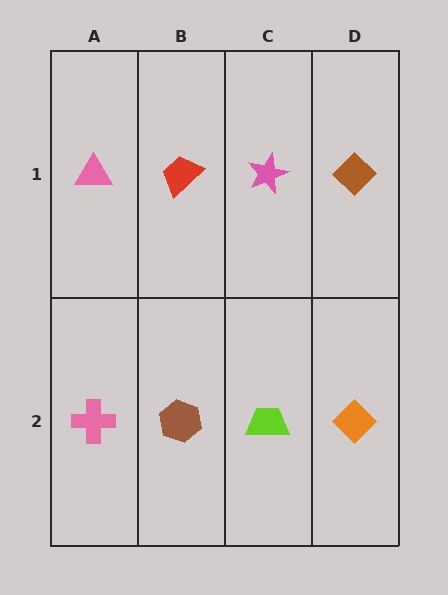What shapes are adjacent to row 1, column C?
A lime trapezoid (row 2, column C), a red trapezoid (row 1, column B), a brown diamond (row 1, column D).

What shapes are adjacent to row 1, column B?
A brown hexagon (row 2, column B), a pink triangle (row 1, column A), a pink star (row 1, column C).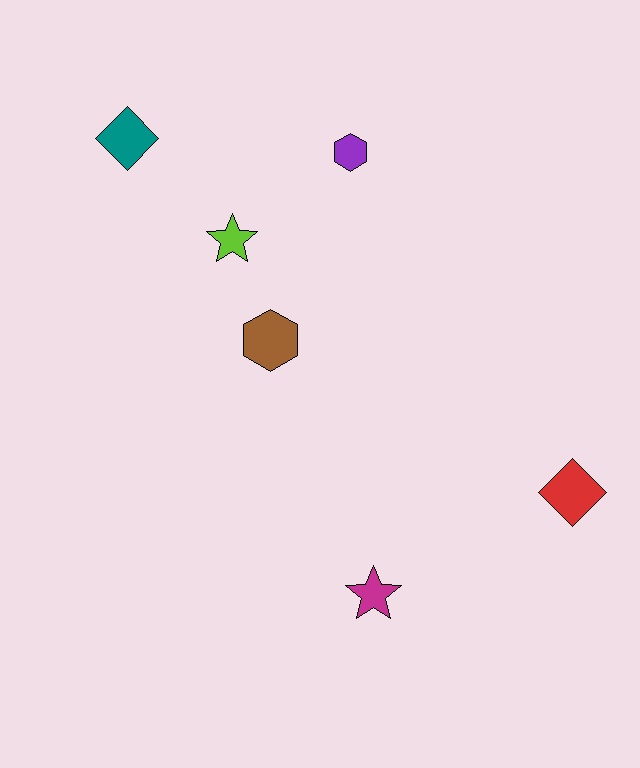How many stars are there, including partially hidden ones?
There are 2 stars.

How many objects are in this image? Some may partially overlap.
There are 6 objects.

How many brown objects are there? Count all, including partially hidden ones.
There is 1 brown object.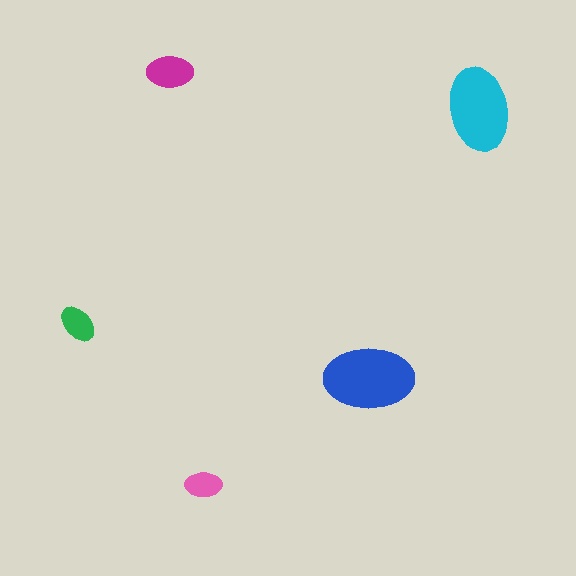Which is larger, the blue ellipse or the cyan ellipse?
The blue one.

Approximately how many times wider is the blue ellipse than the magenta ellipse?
About 2 times wider.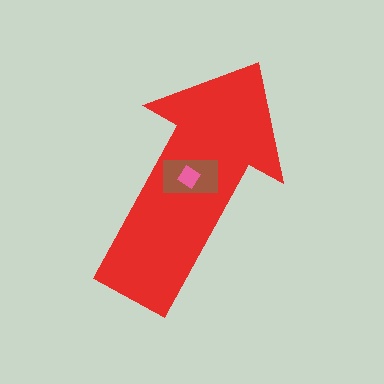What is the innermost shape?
The pink diamond.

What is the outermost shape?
The red arrow.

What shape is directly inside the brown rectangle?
The pink diamond.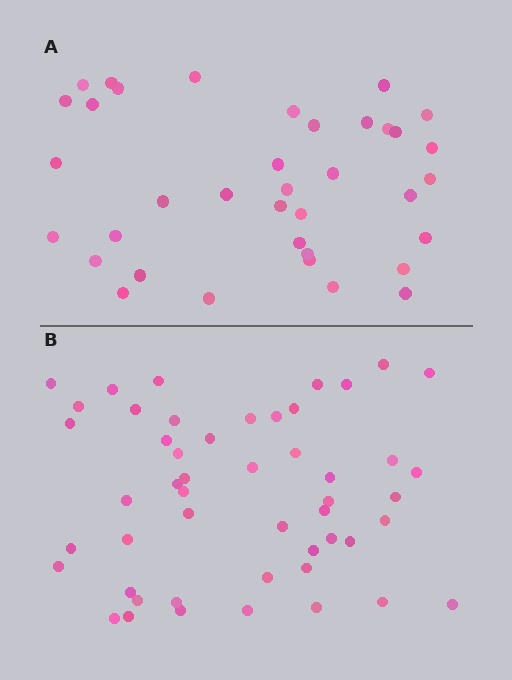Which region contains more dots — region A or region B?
Region B (the bottom region) has more dots.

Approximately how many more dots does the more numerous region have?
Region B has approximately 15 more dots than region A.